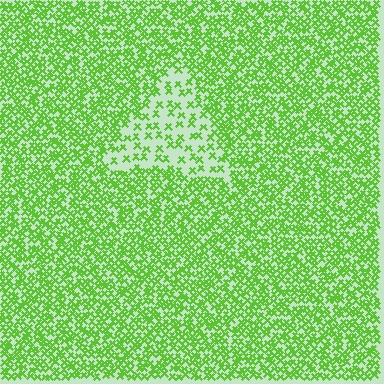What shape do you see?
I see a triangle.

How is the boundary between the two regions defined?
The boundary is defined by a change in element density (approximately 2.6x ratio). All elements are the same color, size, and shape.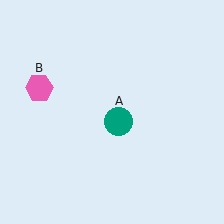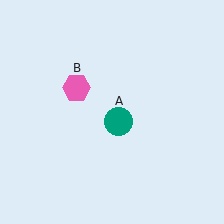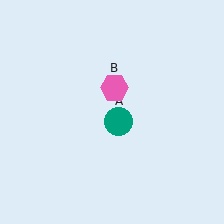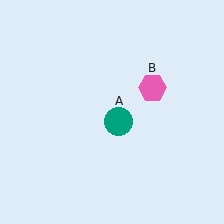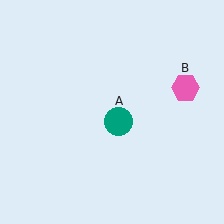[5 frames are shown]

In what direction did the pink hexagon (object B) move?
The pink hexagon (object B) moved right.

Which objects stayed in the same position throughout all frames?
Teal circle (object A) remained stationary.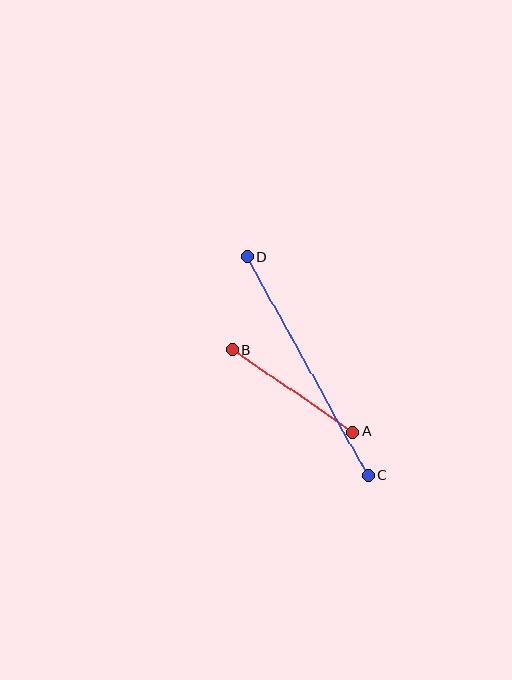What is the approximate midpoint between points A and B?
The midpoint is at approximately (293, 391) pixels.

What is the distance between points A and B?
The distance is approximately 146 pixels.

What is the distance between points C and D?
The distance is approximately 250 pixels.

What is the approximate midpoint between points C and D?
The midpoint is at approximately (308, 366) pixels.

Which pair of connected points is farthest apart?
Points C and D are farthest apart.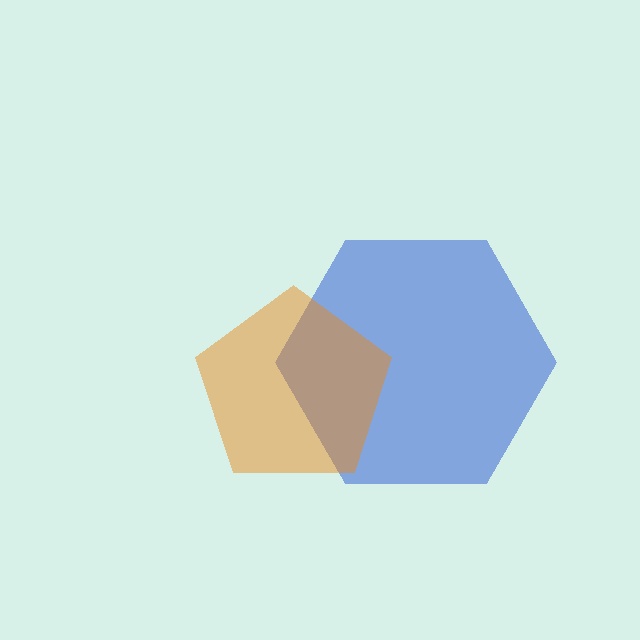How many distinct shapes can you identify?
There are 2 distinct shapes: a blue hexagon, an orange pentagon.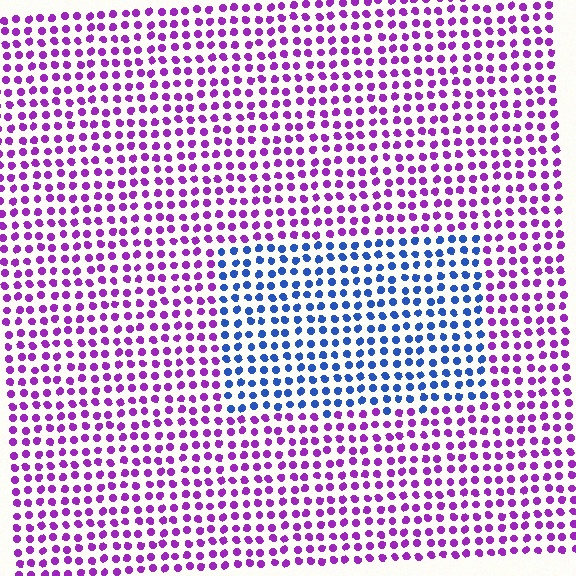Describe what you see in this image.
The image is filled with small purple elements in a uniform arrangement. A rectangle-shaped region is visible where the elements are tinted to a slightly different hue, forming a subtle color boundary.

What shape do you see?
I see a rectangle.